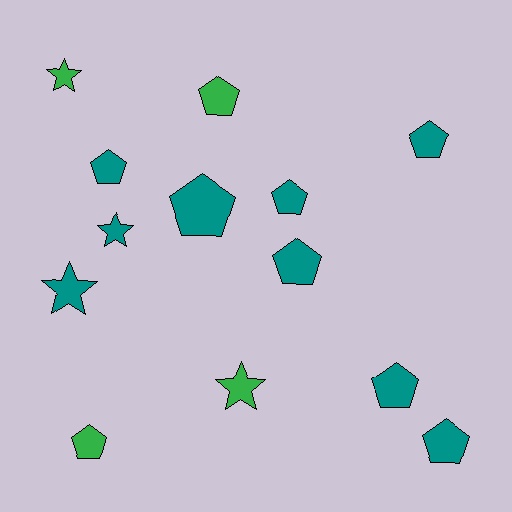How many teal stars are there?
There are 2 teal stars.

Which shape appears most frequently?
Pentagon, with 9 objects.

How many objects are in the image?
There are 13 objects.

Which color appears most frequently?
Teal, with 9 objects.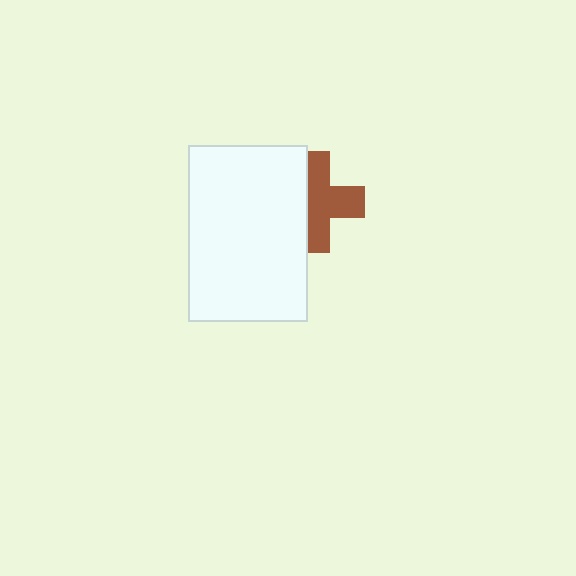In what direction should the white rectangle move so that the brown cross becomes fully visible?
The white rectangle should move left. That is the shortest direction to clear the overlap and leave the brown cross fully visible.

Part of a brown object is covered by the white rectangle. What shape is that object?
It is a cross.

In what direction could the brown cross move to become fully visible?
The brown cross could move right. That would shift it out from behind the white rectangle entirely.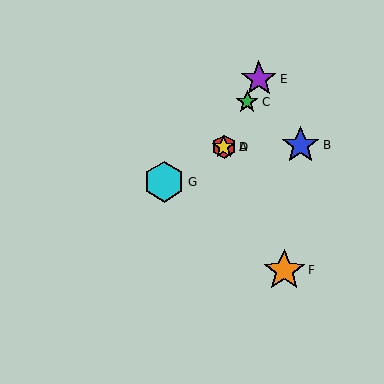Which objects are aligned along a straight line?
Objects A, C, D, E are aligned along a straight line.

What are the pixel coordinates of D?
Object D is at (224, 147).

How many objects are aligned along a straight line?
4 objects (A, C, D, E) are aligned along a straight line.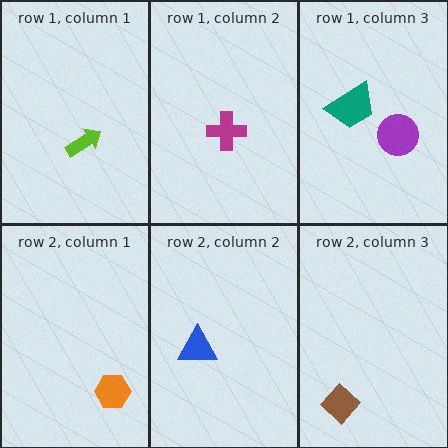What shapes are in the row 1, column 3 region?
The teal trapezoid, the purple circle.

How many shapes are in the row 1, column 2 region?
1.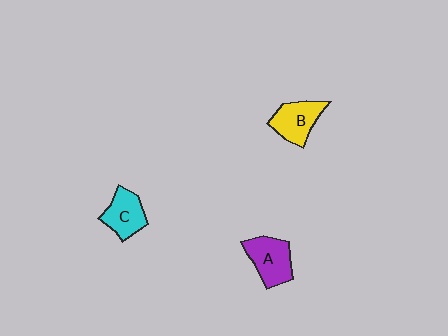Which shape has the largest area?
Shape A (purple).